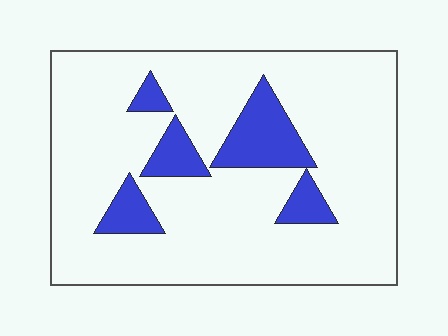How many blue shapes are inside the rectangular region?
5.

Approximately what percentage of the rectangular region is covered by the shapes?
Approximately 15%.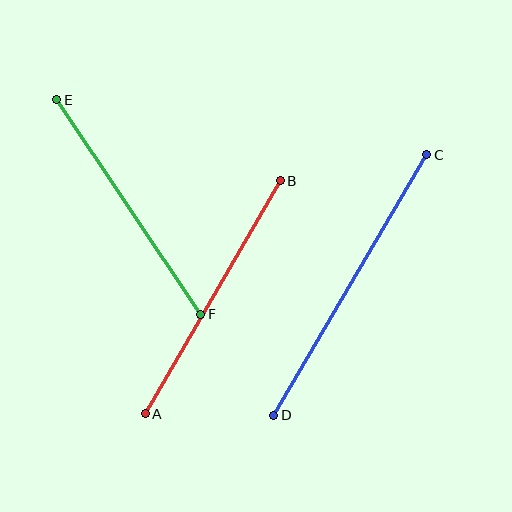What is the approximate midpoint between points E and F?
The midpoint is at approximately (129, 207) pixels.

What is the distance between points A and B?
The distance is approximately 270 pixels.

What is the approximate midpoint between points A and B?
The midpoint is at approximately (213, 297) pixels.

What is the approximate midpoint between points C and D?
The midpoint is at approximately (350, 285) pixels.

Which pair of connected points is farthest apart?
Points C and D are farthest apart.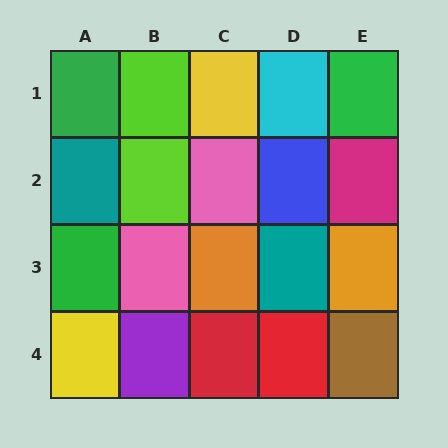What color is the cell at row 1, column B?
Lime.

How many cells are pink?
2 cells are pink.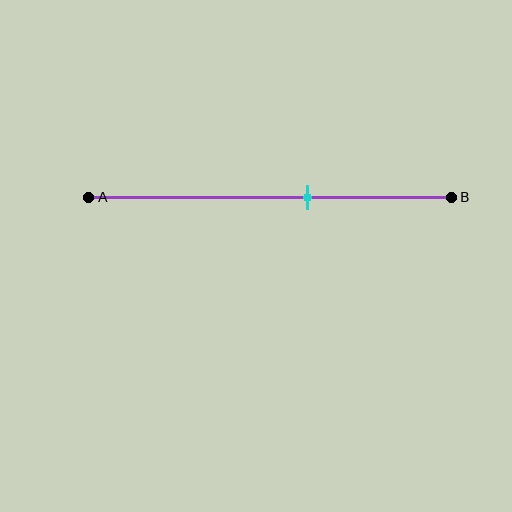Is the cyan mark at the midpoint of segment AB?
No, the mark is at about 60% from A, not at the 50% midpoint.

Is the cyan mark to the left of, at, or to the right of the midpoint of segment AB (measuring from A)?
The cyan mark is to the right of the midpoint of segment AB.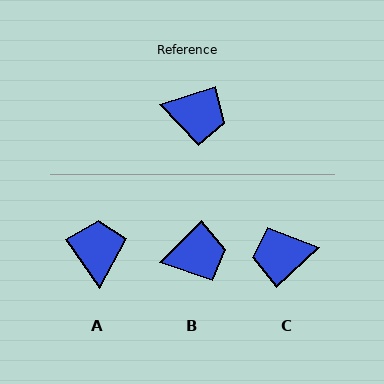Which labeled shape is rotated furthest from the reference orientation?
C, about 155 degrees away.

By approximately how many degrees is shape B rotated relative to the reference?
Approximately 27 degrees counter-clockwise.